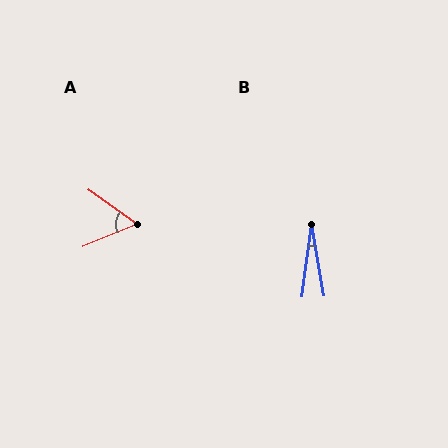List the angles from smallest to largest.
B (18°), A (58°).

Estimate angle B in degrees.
Approximately 18 degrees.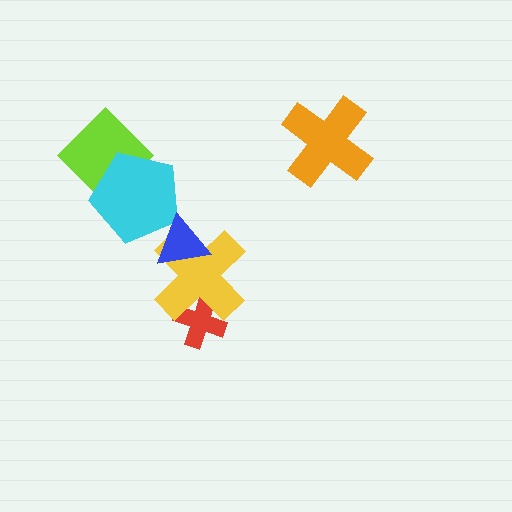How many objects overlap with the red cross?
1 object overlaps with the red cross.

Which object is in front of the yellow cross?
The blue triangle is in front of the yellow cross.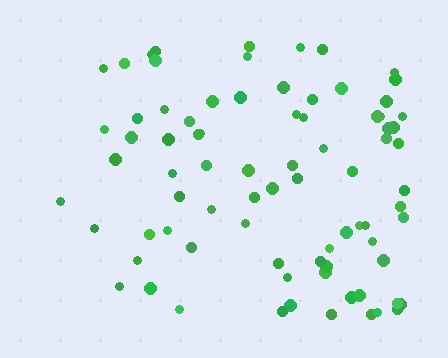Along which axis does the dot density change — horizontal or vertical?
Horizontal.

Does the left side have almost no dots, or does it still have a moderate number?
Still a moderate number, just noticeably fewer than the right.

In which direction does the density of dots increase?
From left to right, with the right side densest.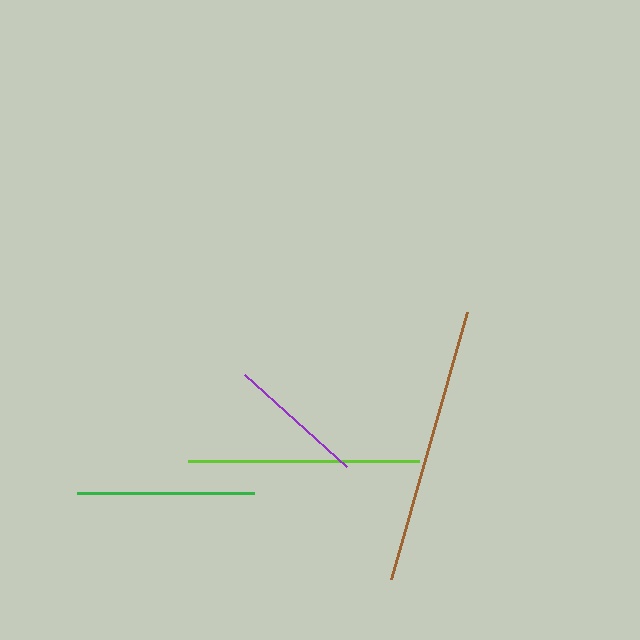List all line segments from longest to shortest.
From longest to shortest: brown, lime, green, purple.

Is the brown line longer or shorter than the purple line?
The brown line is longer than the purple line.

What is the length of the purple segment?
The purple segment is approximately 137 pixels long.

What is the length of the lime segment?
The lime segment is approximately 231 pixels long.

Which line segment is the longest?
The brown line is the longest at approximately 278 pixels.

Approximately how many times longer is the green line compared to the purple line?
The green line is approximately 1.3 times the length of the purple line.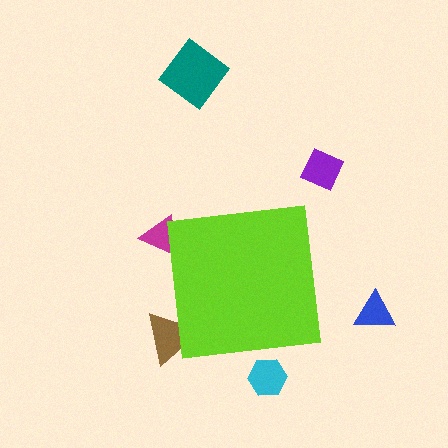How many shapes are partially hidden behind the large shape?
3 shapes are partially hidden.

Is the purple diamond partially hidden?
No, the purple diamond is fully visible.